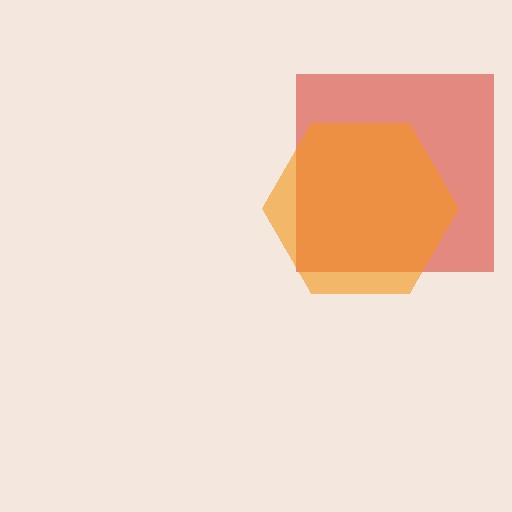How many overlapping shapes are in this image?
There are 2 overlapping shapes in the image.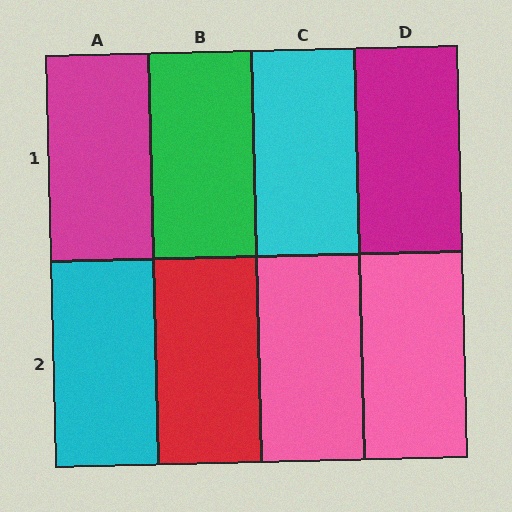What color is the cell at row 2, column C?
Pink.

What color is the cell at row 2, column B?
Red.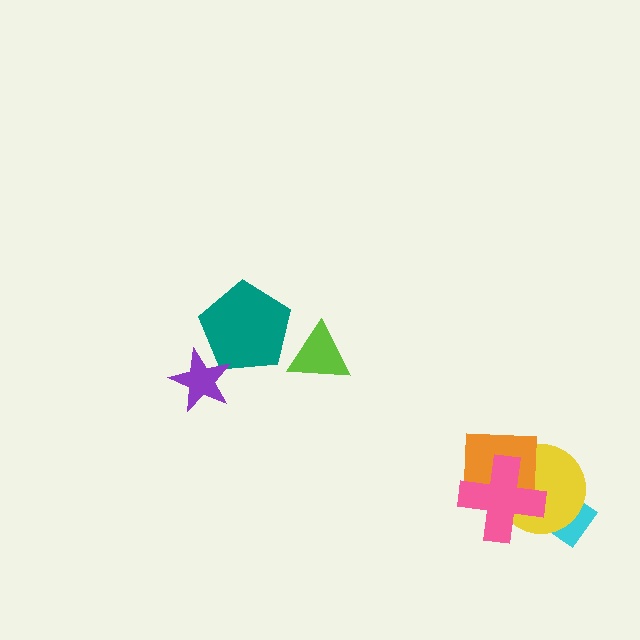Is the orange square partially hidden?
Yes, it is partially covered by another shape.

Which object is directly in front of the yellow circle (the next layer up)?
The orange square is directly in front of the yellow circle.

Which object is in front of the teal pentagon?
The purple star is in front of the teal pentagon.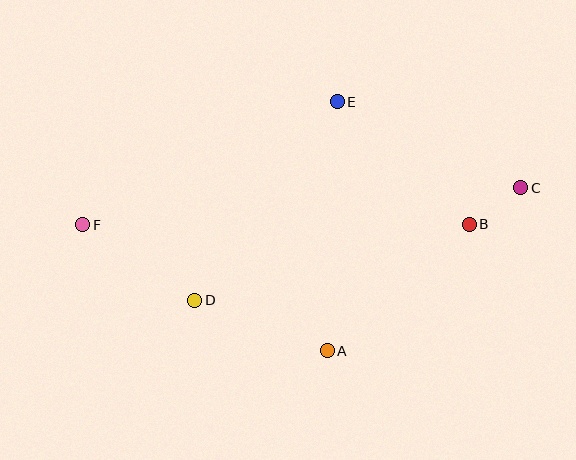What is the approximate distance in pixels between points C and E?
The distance between C and E is approximately 203 pixels.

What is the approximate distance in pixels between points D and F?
The distance between D and F is approximately 135 pixels.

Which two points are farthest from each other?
Points C and F are farthest from each other.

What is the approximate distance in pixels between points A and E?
The distance between A and E is approximately 249 pixels.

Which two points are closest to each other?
Points B and C are closest to each other.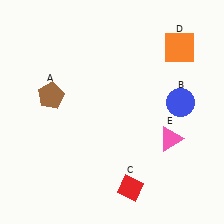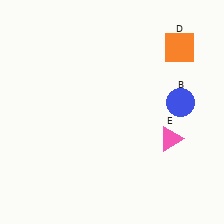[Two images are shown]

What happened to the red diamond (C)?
The red diamond (C) was removed in Image 2. It was in the bottom-right area of Image 1.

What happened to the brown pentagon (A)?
The brown pentagon (A) was removed in Image 2. It was in the top-left area of Image 1.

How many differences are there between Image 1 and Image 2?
There are 2 differences between the two images.